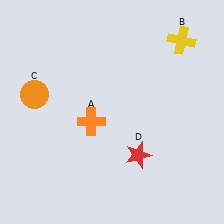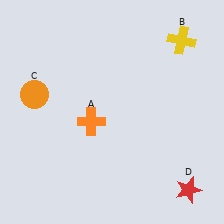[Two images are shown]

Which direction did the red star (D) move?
The red star (D) moved right.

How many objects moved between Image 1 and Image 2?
1 object moved between the two images.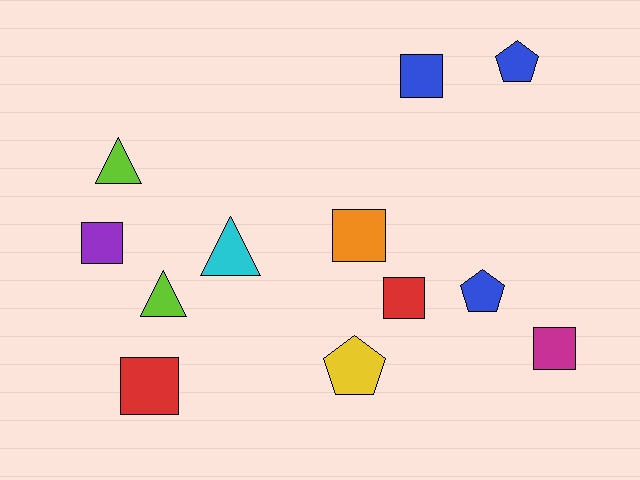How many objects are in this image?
There are 12 objects.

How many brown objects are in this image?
There are no brown objects.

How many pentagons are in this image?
There are 3 pentagons.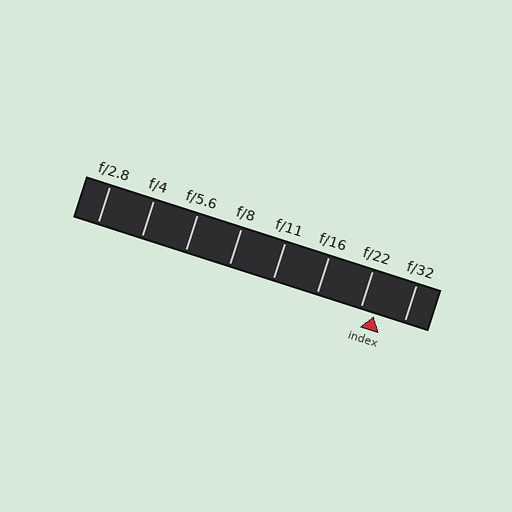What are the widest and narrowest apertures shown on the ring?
The widest aperture shown is f/2.8 and the narrowest is f/32.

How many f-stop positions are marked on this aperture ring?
There are 8 f-stop positions marked.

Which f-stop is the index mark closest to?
The index mark is closest to f/22.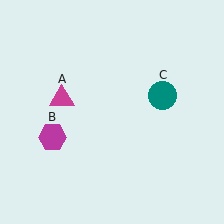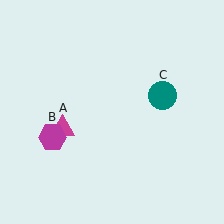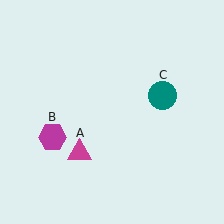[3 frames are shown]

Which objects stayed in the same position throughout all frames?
Magenta hexagon (object B) and teal circle (object C) remained stationary.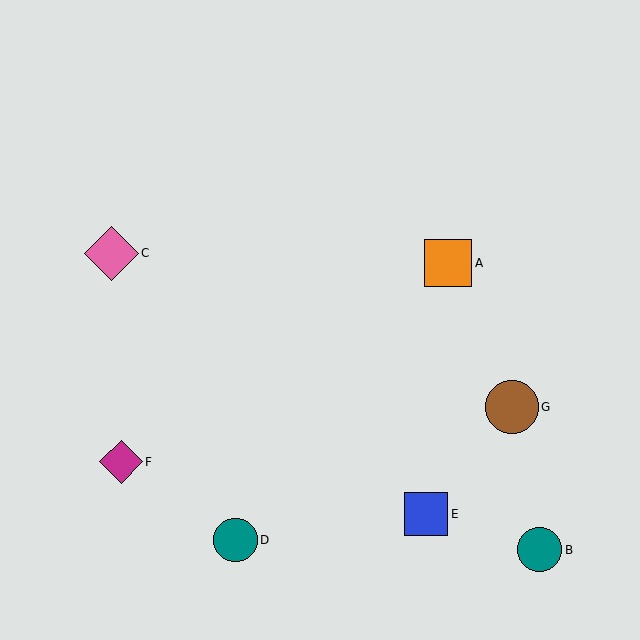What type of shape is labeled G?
Shape G is a brown circle.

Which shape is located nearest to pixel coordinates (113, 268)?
The pink diamond (labeled C) at (111, 253) is nearest to that location.